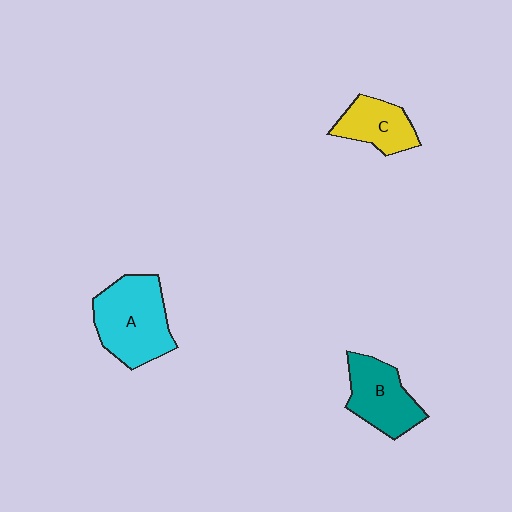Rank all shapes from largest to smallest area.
From largest to smallest: A (cyan), B (teal), C (yellow).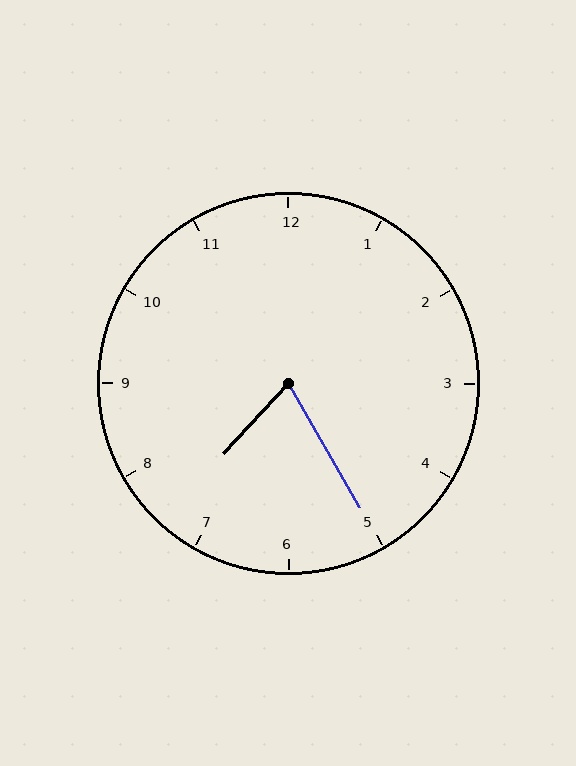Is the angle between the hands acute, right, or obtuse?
It is acute.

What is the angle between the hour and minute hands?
Approximately 72 degrees.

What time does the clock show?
7:25.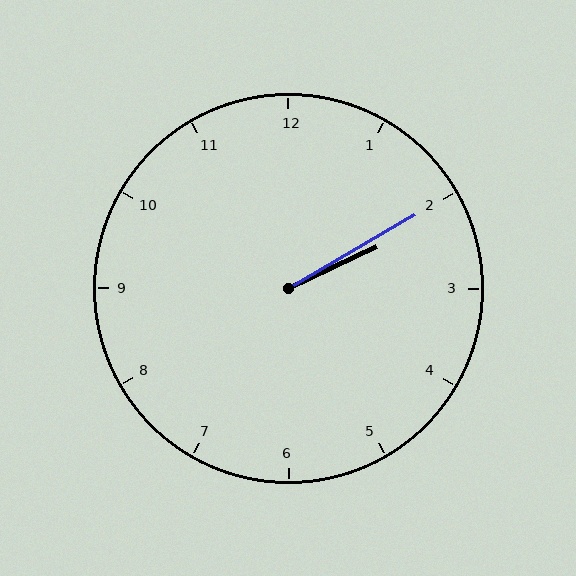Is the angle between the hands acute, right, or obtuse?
It is acute.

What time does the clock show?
2:10.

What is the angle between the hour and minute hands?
Approximately 5 degrees.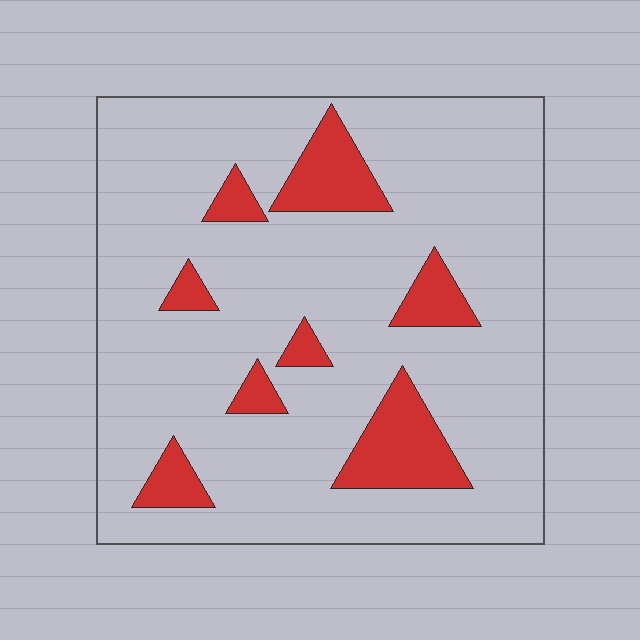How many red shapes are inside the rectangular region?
8.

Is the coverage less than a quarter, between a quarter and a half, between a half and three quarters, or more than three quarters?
Less than a quarter.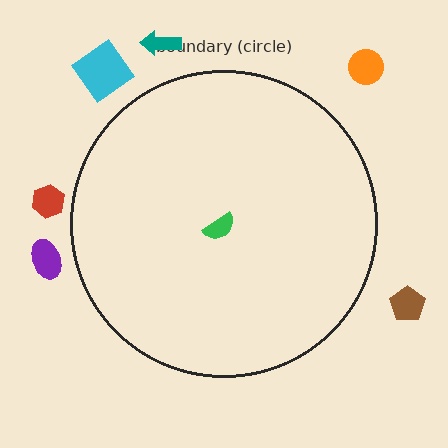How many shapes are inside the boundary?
1 inside, 6 outside.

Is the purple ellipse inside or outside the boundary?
Outside.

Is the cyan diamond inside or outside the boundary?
Outside.